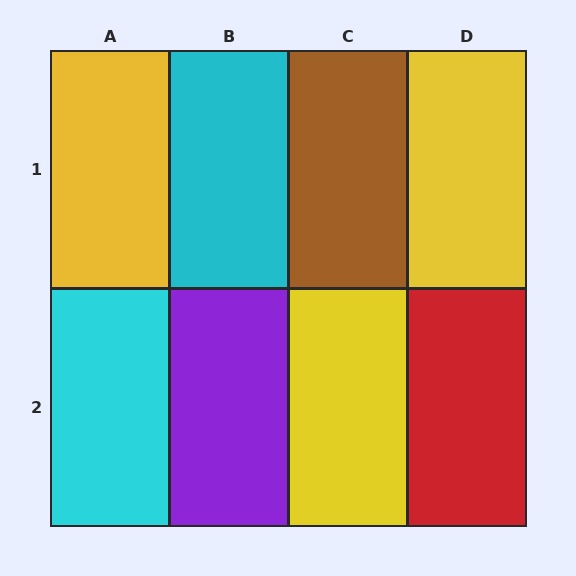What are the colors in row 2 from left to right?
Cyan, purple, yellow, red.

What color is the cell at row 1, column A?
Yellow.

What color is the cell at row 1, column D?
Yellow.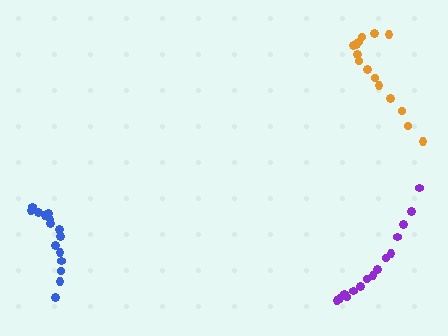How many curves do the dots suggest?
There are 3 distinct paths.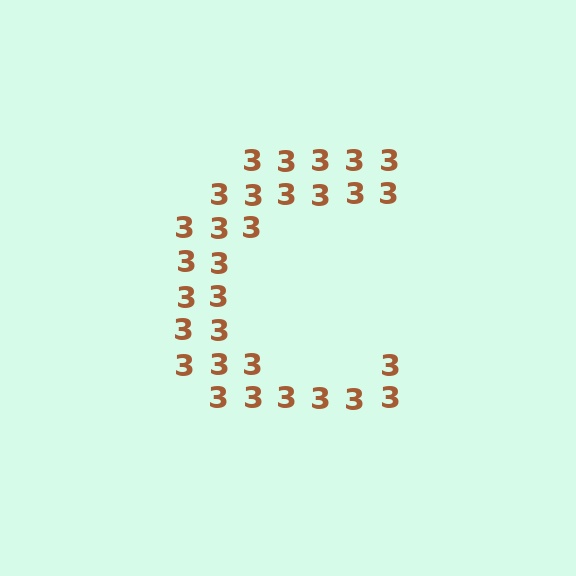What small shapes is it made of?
It is made of small digit 3's.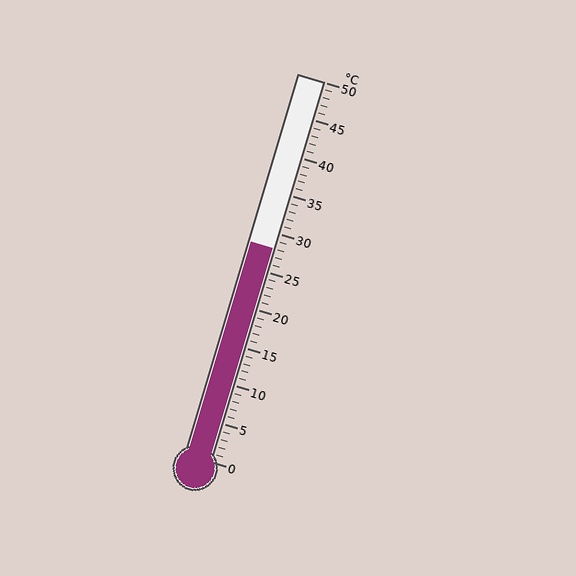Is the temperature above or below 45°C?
The temperature is below 45°C.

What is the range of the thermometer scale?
The thermometer scale ranges from 0°C to 50°C.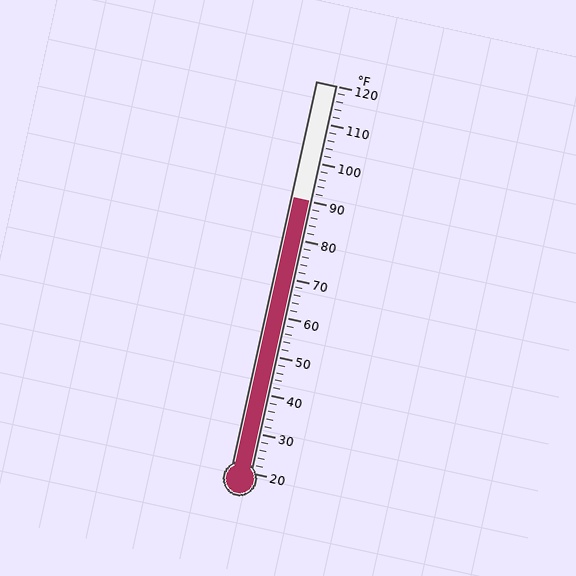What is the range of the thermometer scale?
The thermometer scale ranges from 20°F to 120°F.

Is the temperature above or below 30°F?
The temperature is above 30°F.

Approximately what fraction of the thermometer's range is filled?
The thermometer is filled to approximately 70% of its range.